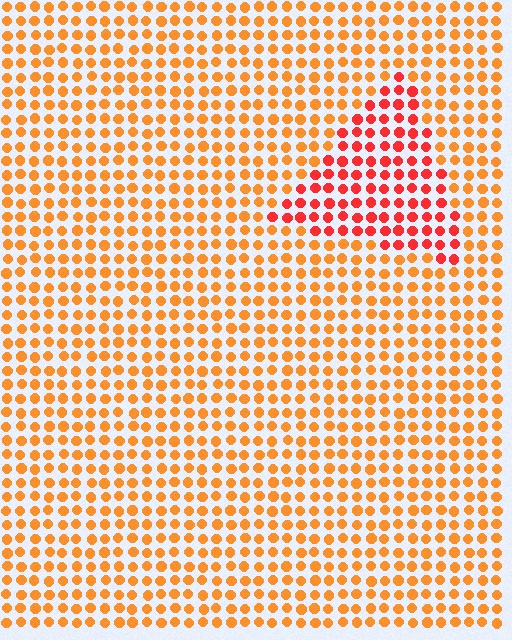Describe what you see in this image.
The image is filled with small orange elements in a uniform arrangement. A triangle-shaped region is visible where the elements are tinted to a slightly different hue, forming a subtle color boundary.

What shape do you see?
I see a triangle.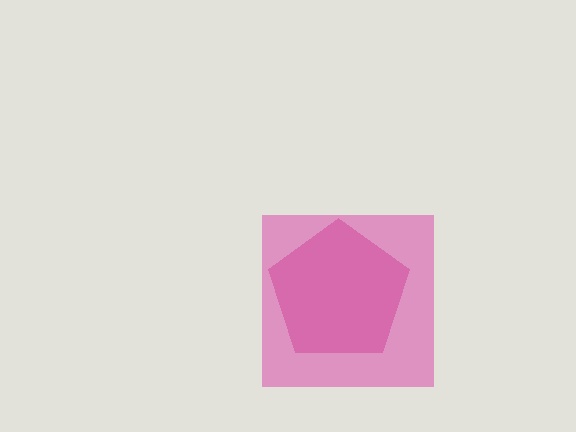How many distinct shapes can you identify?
There are 2 distinct shapes: a pink square, a magenta pentagon.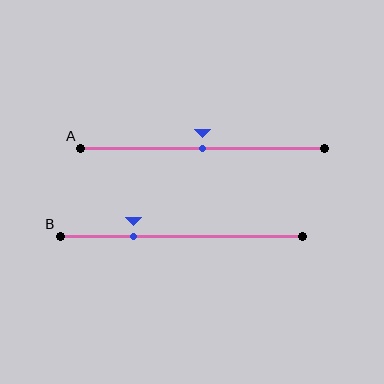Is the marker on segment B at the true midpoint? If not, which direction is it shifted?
No, the marker on segment B is shifted to the left by about 20% of the segment length.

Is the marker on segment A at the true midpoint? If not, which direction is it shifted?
Yes, the marker on segment A is at the true midpoint.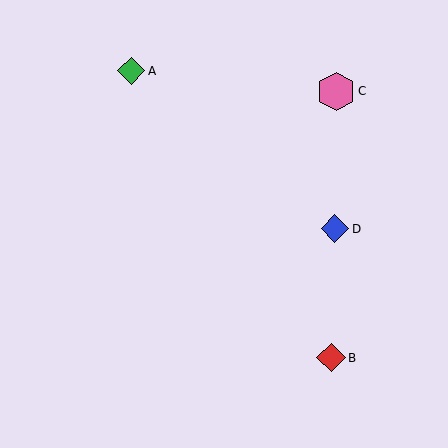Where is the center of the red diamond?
The center of the red diamond is at (331, 358).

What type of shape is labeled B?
Shape B is a red diamond.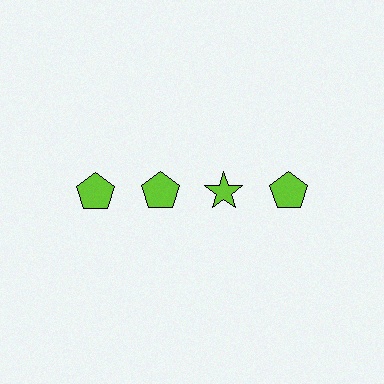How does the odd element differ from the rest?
It has a different shape: star instead of pentagon.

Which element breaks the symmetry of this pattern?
The lime star in the top row, center column breaks the symmetry. All other shapes are lime pentagons.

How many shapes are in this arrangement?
There are 4 shapes arranged in a grid pattern.